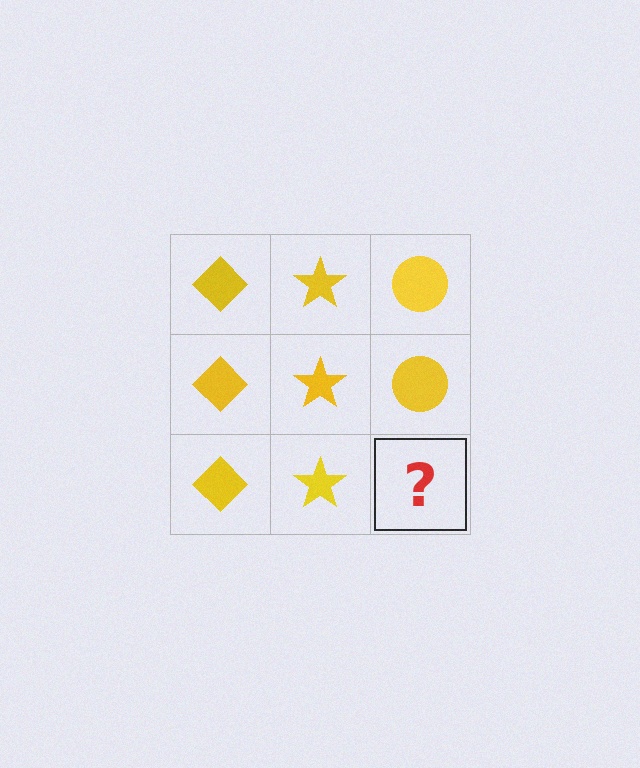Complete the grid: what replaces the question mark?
The question mark should be replaced with a yellow circle.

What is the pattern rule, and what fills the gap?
The rule is that each column has a consistent shape. The gap should be filled with a yellow circle.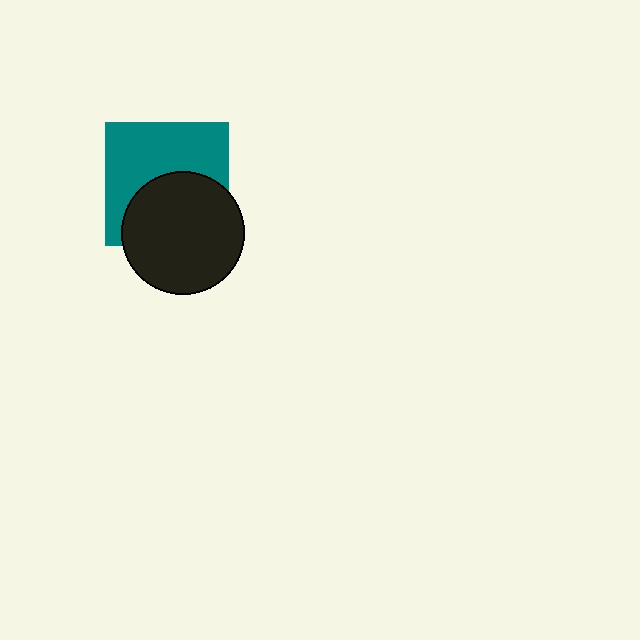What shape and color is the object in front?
The object in front is a black circle.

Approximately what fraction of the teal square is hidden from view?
Roughly 45% of the teal square is hidden behind the black circle.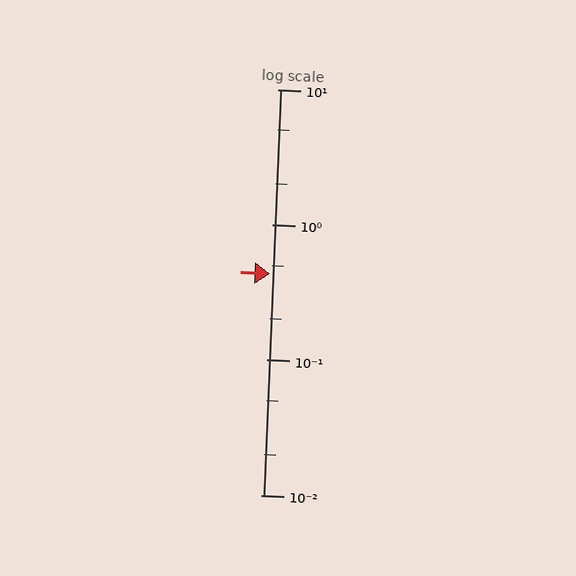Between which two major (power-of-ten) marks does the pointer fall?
The pointer is between 0.1 and 1.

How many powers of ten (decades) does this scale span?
The scale spans 3 decades, from 0.01 to 10.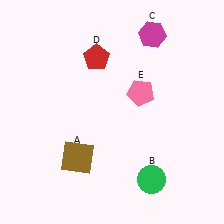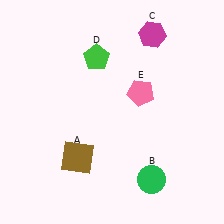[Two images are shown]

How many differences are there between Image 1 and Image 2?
There is 1 difference between the two images.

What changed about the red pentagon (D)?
In Image 1, D is red. In Image 2, it changed to green.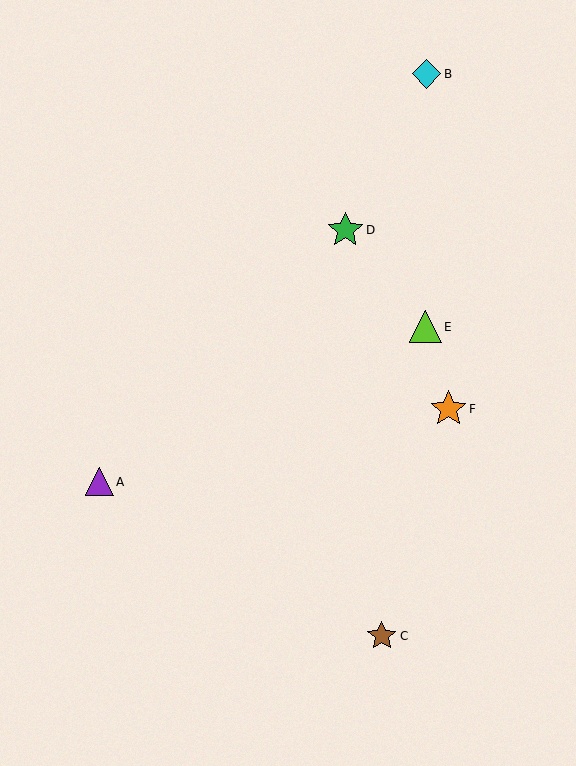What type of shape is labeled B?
Shape B is a cyan diamond.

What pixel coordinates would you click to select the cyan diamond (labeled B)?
Click at (427, 74) to select the cyan diamond B.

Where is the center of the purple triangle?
The center of the purple triangle is at (99, 482).